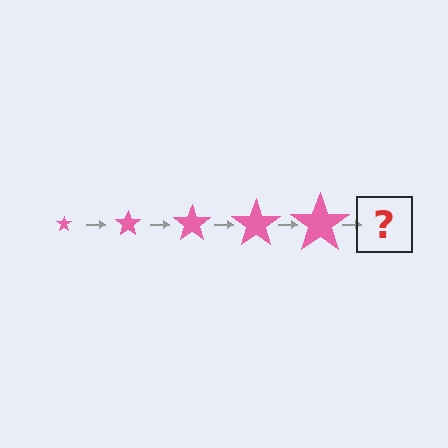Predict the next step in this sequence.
The next step is a pink star, larger than the previous one.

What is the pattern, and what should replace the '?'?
The pattern is that the star gets progressively larger each step. The '?' should be a pink star, larger than the previous one.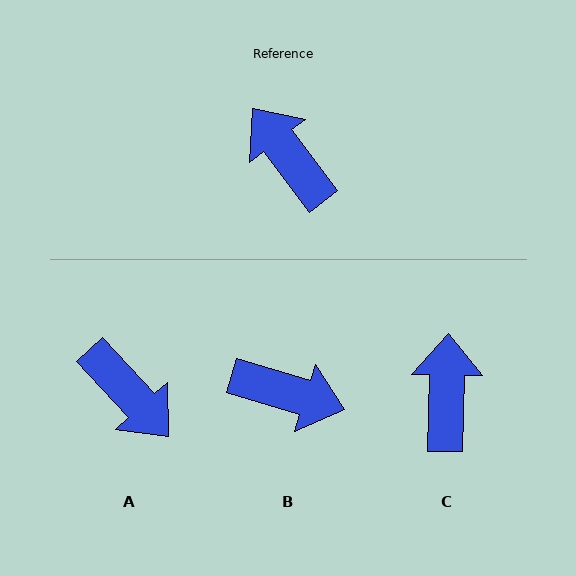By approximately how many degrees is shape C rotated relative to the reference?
Approximately 39 degrees clockwise.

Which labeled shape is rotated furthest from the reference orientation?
A, about 175 degrees away.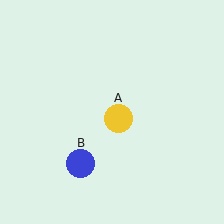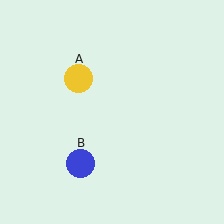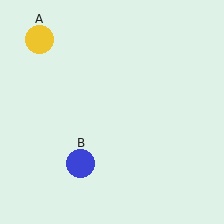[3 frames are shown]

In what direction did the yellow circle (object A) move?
The yellow circle (object A) moved up and to the left.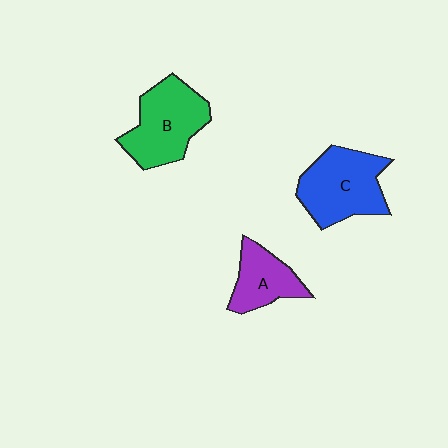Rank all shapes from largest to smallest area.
From largest to smallest: C (blue), B (green), A (purple).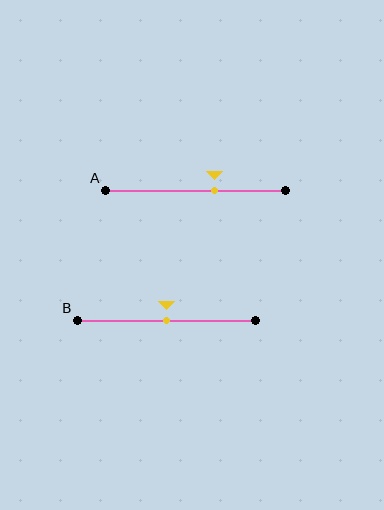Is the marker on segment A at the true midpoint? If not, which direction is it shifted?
No, the marker on segment A is shifted to the right by about 10% of the segment length.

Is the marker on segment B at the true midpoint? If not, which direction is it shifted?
Yes, the marker on segment B is at the true midpoint.